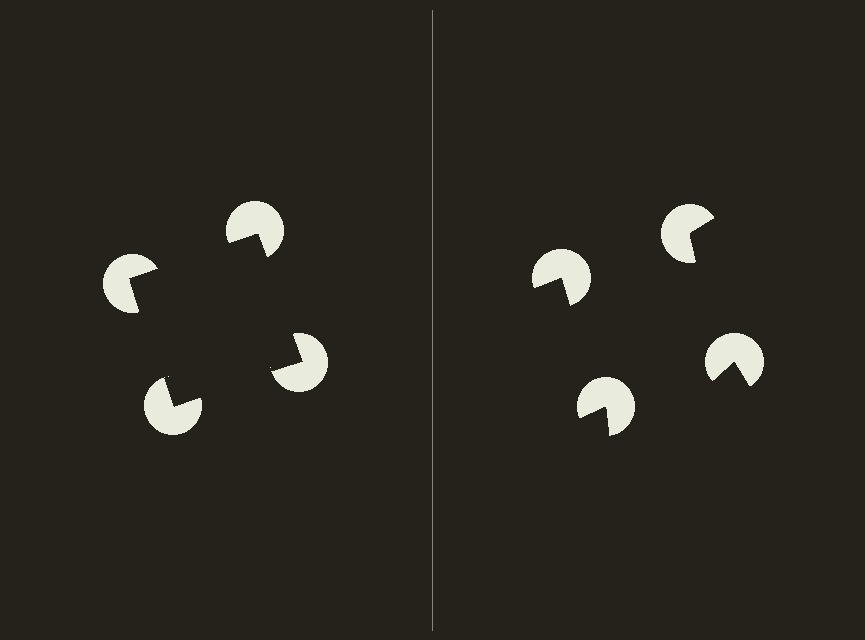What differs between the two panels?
The pac-man discs are positioned identically on both sides; only the wedge orientations differ. On the left they align to a square; on the right they are misaligned.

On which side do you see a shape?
An illusory square appears on the left side. On the right side the wedge cuts are rotated, so no coherent shape forms.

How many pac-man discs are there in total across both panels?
8 — 4 on each side.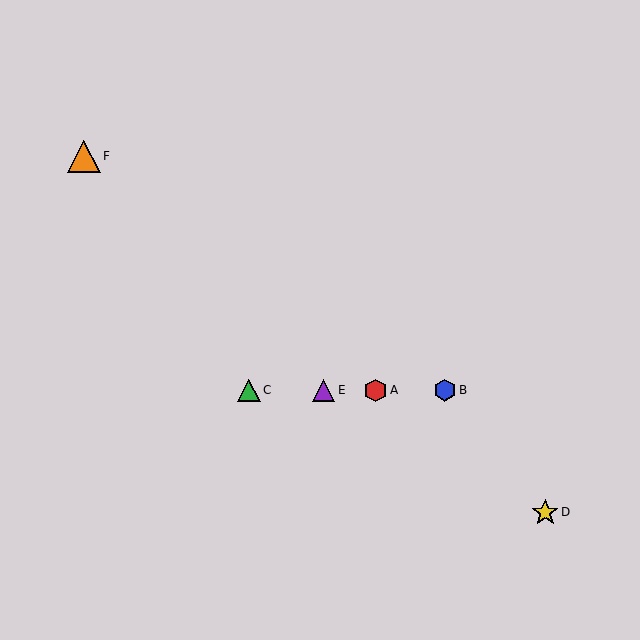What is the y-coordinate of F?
Object F is at y≈157.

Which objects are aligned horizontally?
Objects A, B, C, E are aligned horizontally.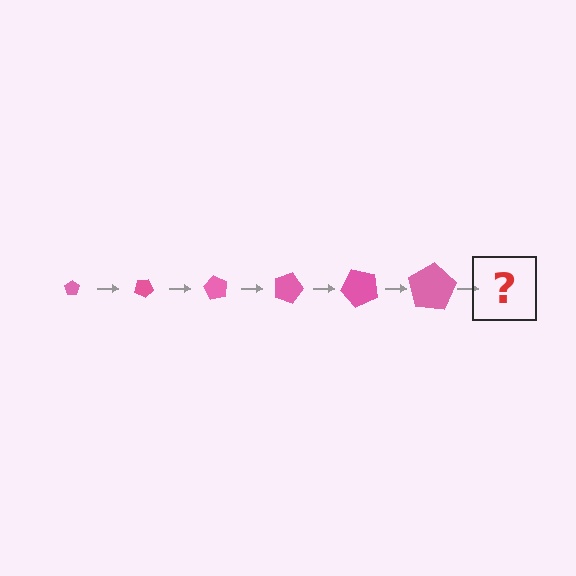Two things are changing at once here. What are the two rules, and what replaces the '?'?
The two rules are that the pentagon grows larger each step and it rotates 30 degrees each step. The '?' should be a pentagon, larger than the previous one and rotated 180 degrees from the start.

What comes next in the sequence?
The next element should be a pentagon, larger than the previous one and rotated 180 degrees from the start.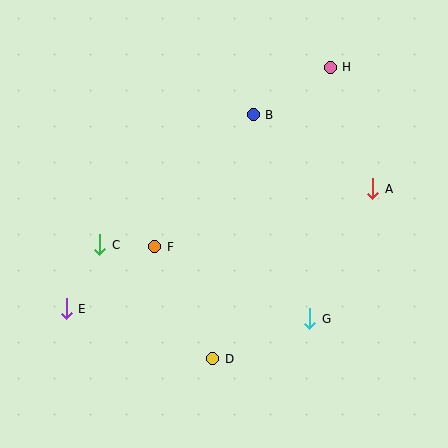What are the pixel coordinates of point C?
Point C is at (100, 245).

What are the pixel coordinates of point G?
Point G is at (310, 319).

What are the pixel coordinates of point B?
Point B is at (253, 115).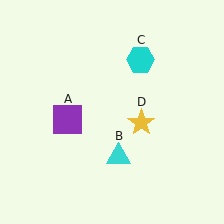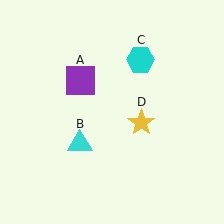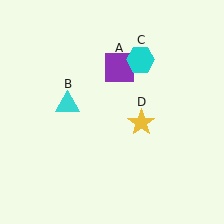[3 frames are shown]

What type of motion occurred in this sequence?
The purple square (object A), cyan triangle (object B) rotated clockwise around the center of the scene.